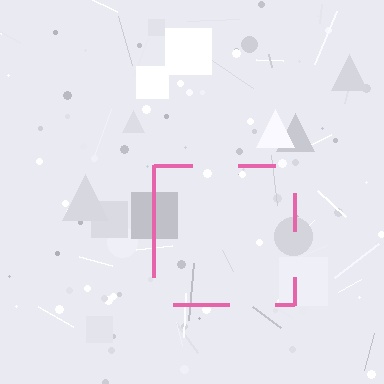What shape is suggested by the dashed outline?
The dashed outline suggests a square.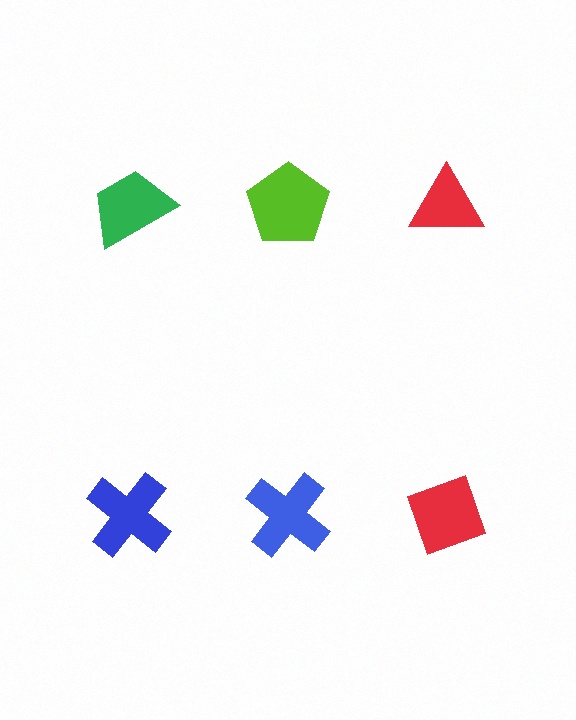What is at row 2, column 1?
A blue cross.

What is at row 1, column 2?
A lime pentagon.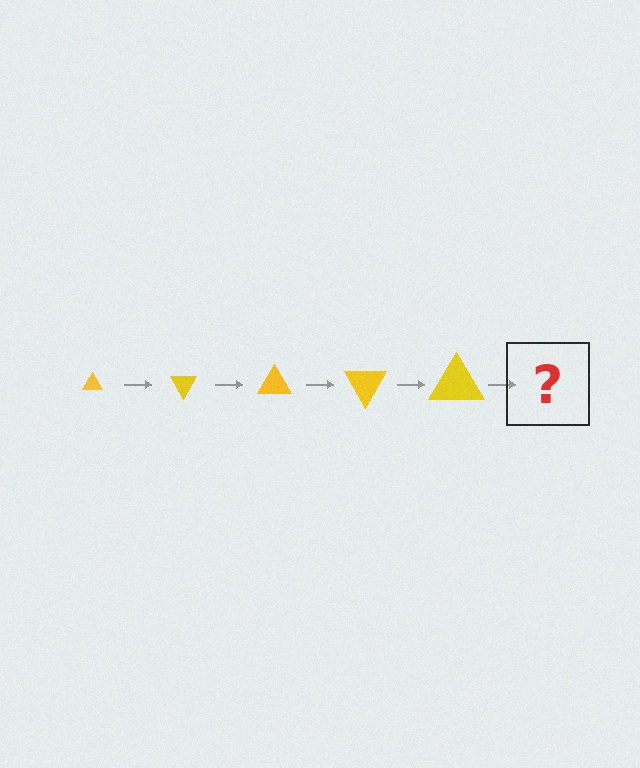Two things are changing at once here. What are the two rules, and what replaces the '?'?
The two rules are that the triangle grows larger each step and it rotates 60 degrees each step. The '?' should be a triangle, larger than the previous one and rotated 300 degrees from the start.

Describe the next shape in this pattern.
It should be a triangle, larger than the previous one and rotated 300 degrees from the start.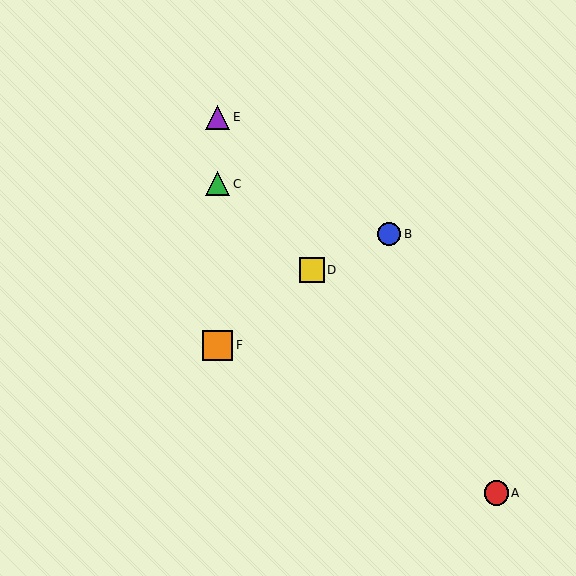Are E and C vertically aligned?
Yes, both are at x≈218.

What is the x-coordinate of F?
Object F is at x≈218.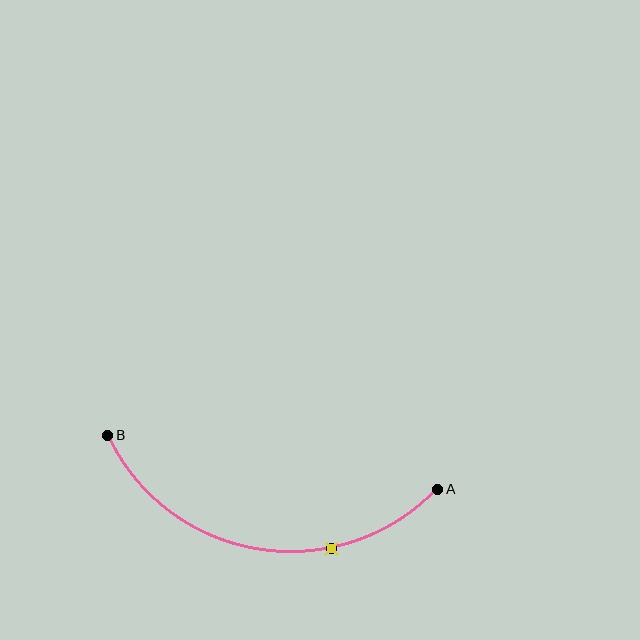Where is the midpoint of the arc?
The arc midpoint is the point on the curve farthest from the straight line joining A and B. It sits below that line.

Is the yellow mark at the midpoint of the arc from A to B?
No. The yellow mark lies on the arc but is closer to endpoint A. The arc midpoint would be at the point on the curve equidistant along the arc from both A and B.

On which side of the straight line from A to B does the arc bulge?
The arc bulges below the straight line connecting A and B.